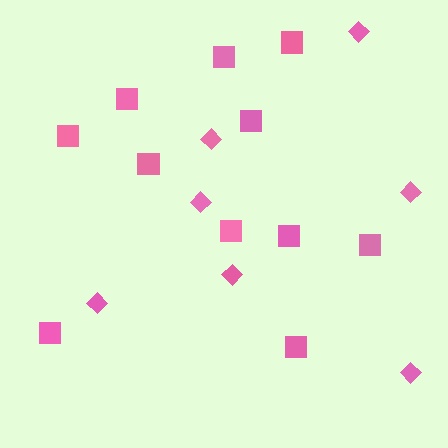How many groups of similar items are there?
There are 2 groups: one group of squares (11) and one group of diamonds (7).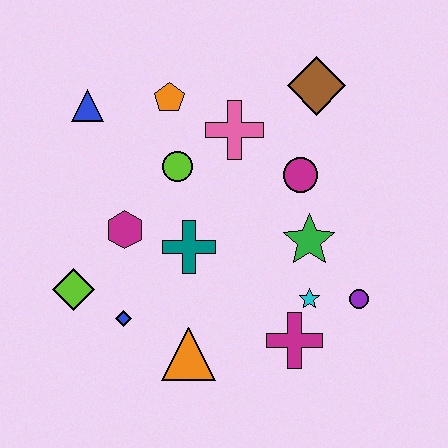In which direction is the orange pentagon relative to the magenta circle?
The orange pentagon is to the left of the magenta circle.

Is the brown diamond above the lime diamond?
Yes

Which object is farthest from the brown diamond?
The lime diamond is farthest from the brown diamond.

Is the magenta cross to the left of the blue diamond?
No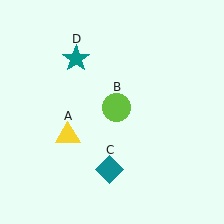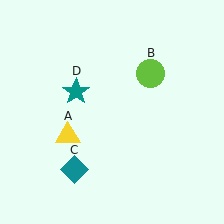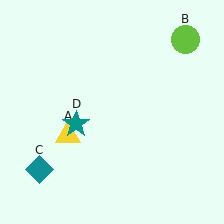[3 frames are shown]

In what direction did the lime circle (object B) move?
The lime circle (object B) moved up and to the right.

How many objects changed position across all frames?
3 objects changed position: lime circle (object B), teal diamond (object C), teal star (object D).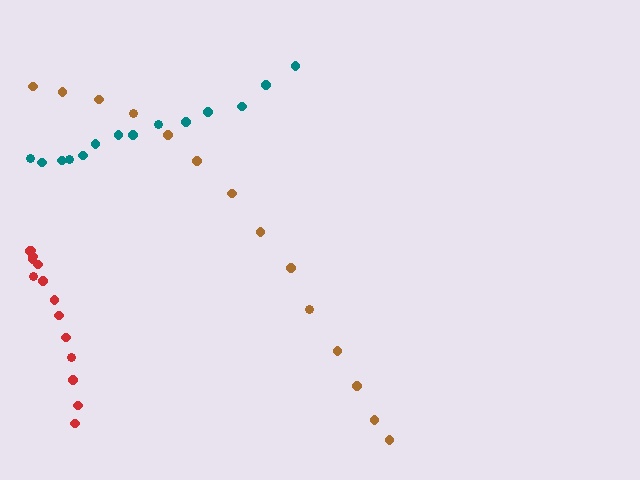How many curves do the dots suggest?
There are 3 distinct paths.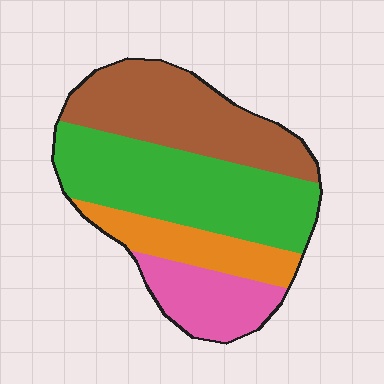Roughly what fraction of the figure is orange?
Orange takes up about one sixth (1/6) of the figure.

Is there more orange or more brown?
Brown.